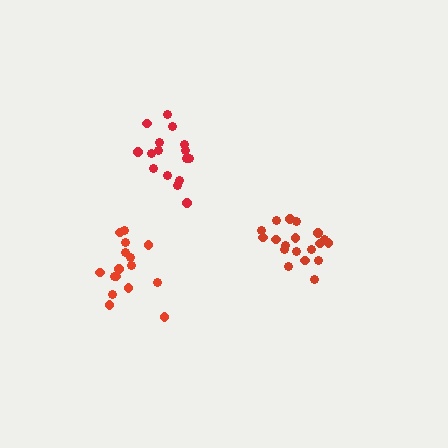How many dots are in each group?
Group 1: 16 dots, Group 2: 19 dots, Group 3: 16 dots (51 total).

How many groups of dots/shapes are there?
There are 3 groups.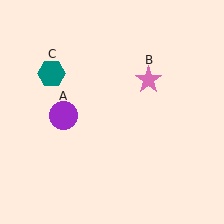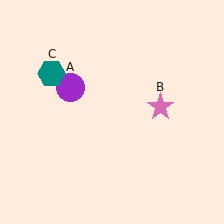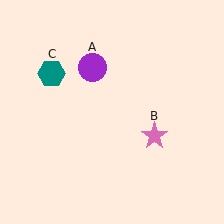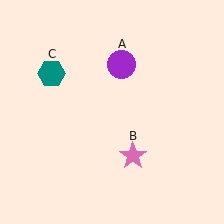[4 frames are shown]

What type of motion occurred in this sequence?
The purple circle (object A), pink star (object B) rotated clockwise around the center of the scene.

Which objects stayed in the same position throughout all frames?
Teal hexagon (object C) remained stationary.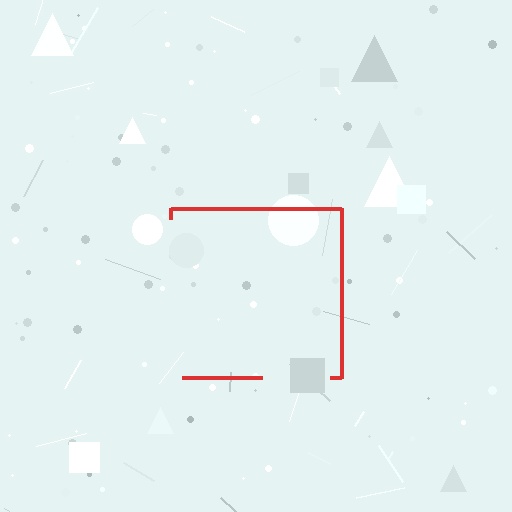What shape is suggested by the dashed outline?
The dashed outline suggests a square.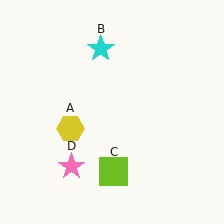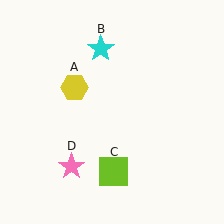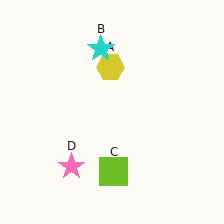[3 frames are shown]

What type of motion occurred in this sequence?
The yellow hexagon (object A) rotated clockwise around the center of the scene.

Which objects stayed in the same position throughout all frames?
Cyan star (object B) and lime square (object C) and pink star (object D) remained stationary.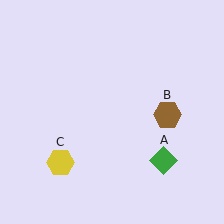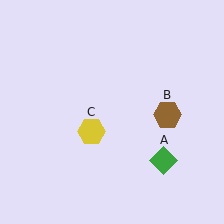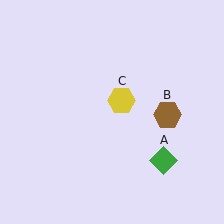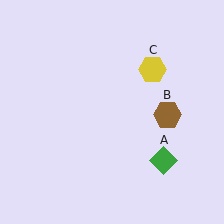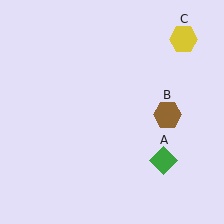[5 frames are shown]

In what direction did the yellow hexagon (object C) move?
The yellow hexagon (object C) moved up and to the right.